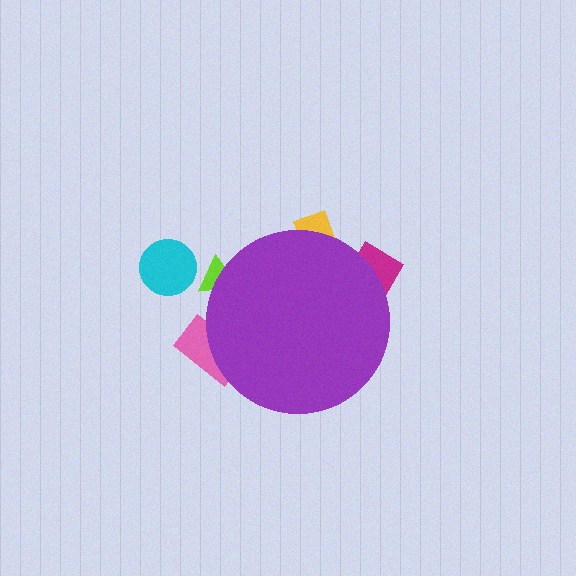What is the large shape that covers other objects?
A purple circle.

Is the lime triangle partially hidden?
Yes, the lime triangle is partially hidden behind the purple circle.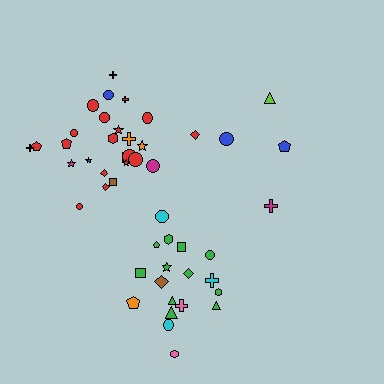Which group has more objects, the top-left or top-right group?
The top-left group.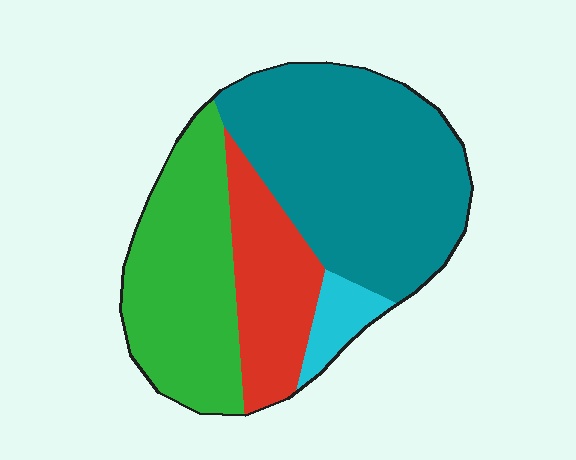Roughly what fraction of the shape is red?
Red covers about 20% of the shape.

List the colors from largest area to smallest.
From largest to smallest: teal, green, red, cyan.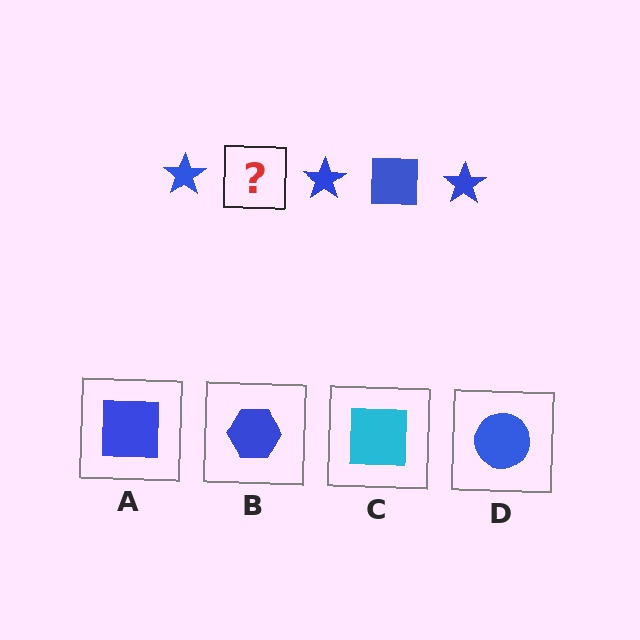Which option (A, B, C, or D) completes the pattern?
A.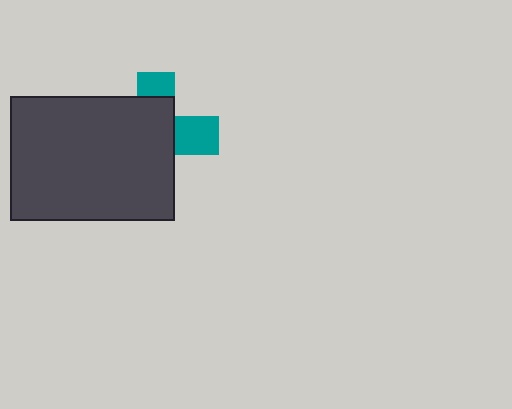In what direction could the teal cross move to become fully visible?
The teal cross could move right. That would shift it out from behind the dark gray rectangle entirely.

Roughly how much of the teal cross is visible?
A small part of it is visible (roughly 32%).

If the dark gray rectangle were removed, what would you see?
You would see the complete teal cross.